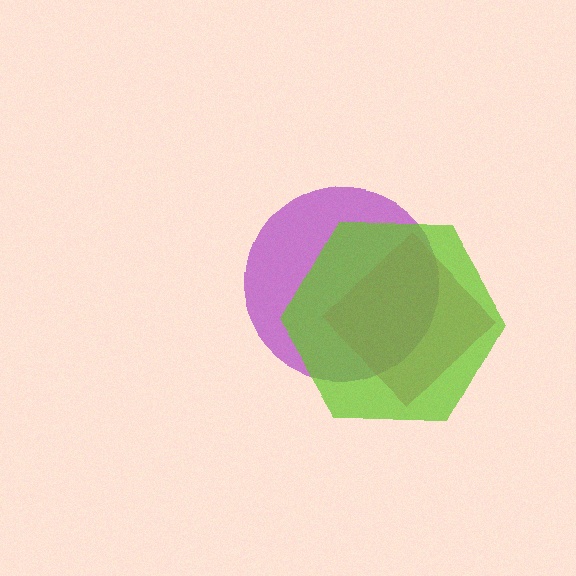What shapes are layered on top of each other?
The layered shapes are: a purple circle, a magenta diamond, a lime hexagon.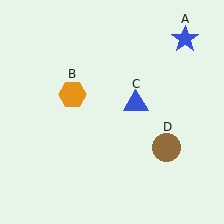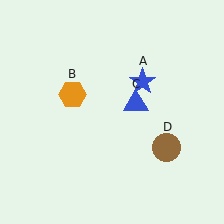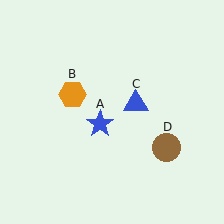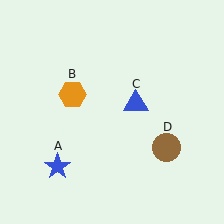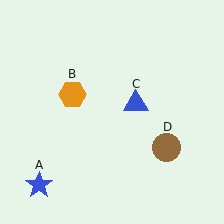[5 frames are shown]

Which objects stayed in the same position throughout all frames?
Orange hexagon (object B) and blue triangle (object C) and brown circle (object D) remained stationary.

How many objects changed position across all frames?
1 object changed position: blue star (object A).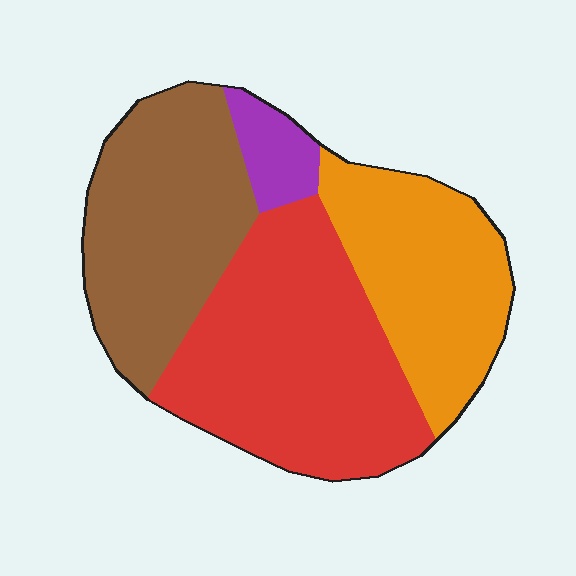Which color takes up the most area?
Red, at roughly 40%.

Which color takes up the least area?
Purple, at roughly 5%.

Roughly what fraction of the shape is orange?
Orange covers 26% of the shape.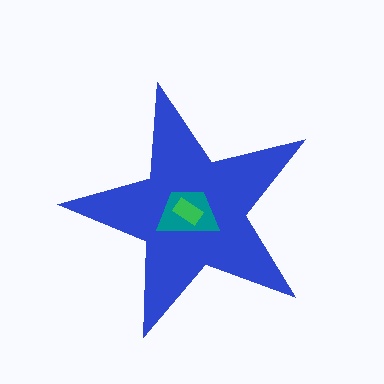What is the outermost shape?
The blue star.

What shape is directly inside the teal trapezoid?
The green rectangle.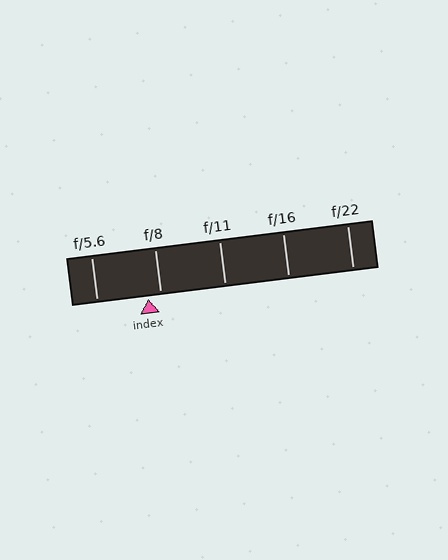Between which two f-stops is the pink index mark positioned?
The index mark is between f/5.6 and f/8.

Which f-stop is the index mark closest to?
The index mark is closest to f/8.